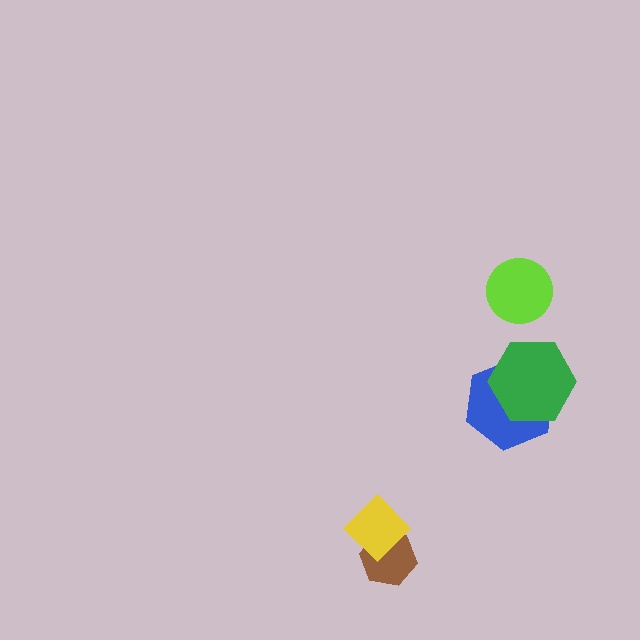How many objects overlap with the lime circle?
0 objects overlap with the lime circle.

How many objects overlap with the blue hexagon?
1 object overlaps with the blue hexagon.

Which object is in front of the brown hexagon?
The yellow diamond is in front of the brown hexagon.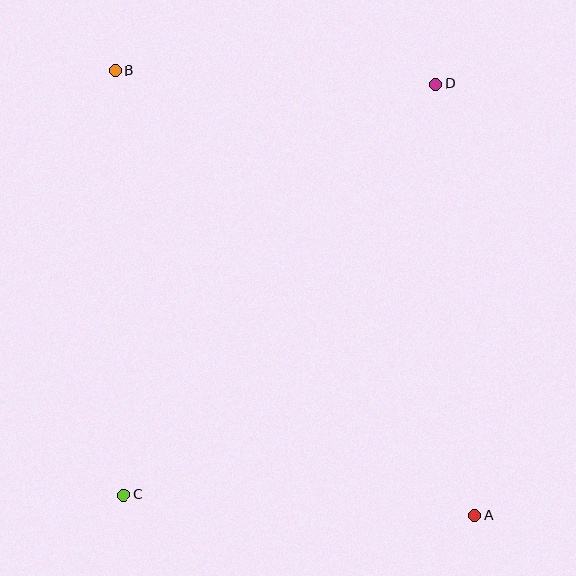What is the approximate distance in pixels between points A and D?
The distance between A and D is approximately 433 pixels.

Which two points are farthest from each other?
Points A and B are farthest from each other.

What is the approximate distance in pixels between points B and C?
The distance between B and C is approximately 425 pixels.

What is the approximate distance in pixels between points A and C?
The distance between A and C is approximately 351 pixels.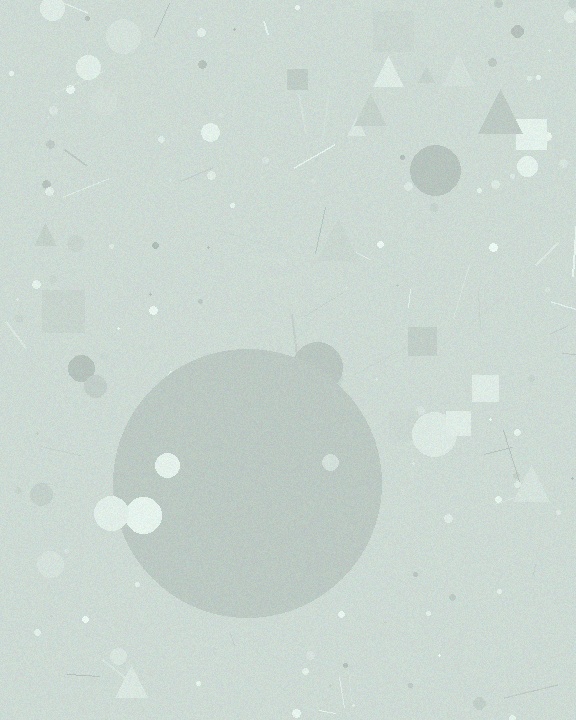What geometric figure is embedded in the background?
A circle is embedded in the background.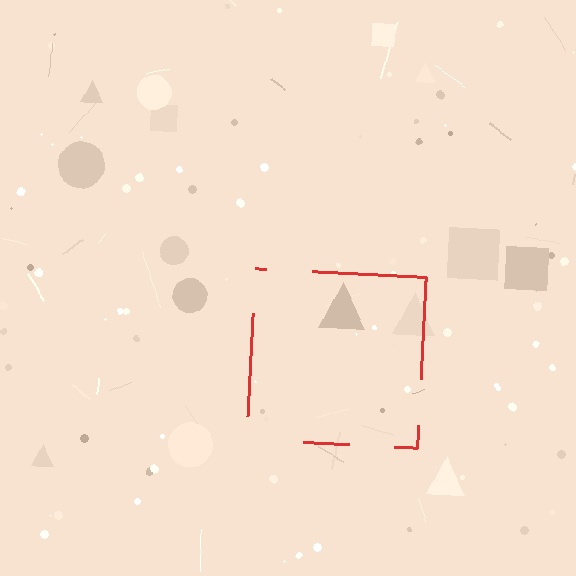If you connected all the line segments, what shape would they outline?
They would outline a square.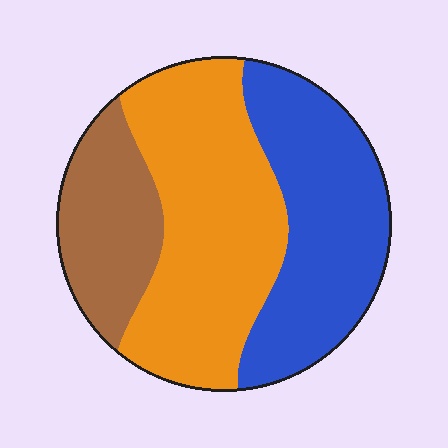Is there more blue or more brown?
Blue.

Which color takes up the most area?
Orange, at roughly 45%.